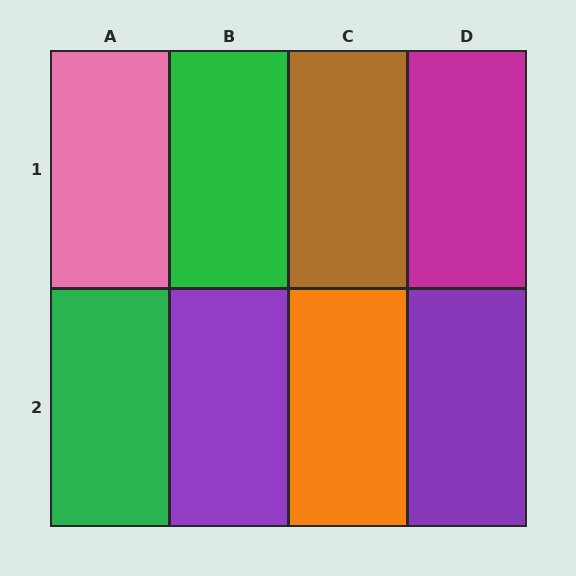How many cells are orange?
1 cell is orange.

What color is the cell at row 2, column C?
Orange.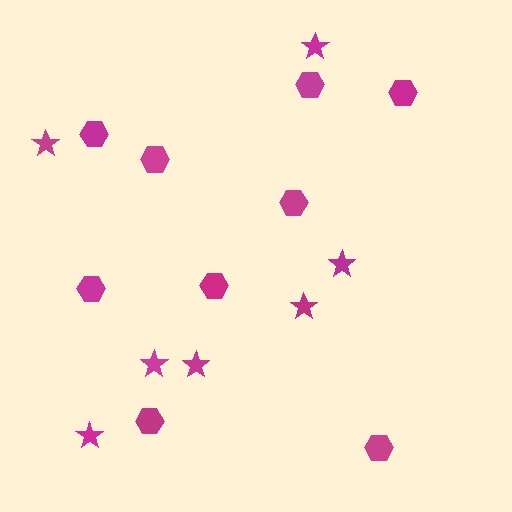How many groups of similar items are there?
There are 2 groups: one group of hexagons (9) and one group of stars (7).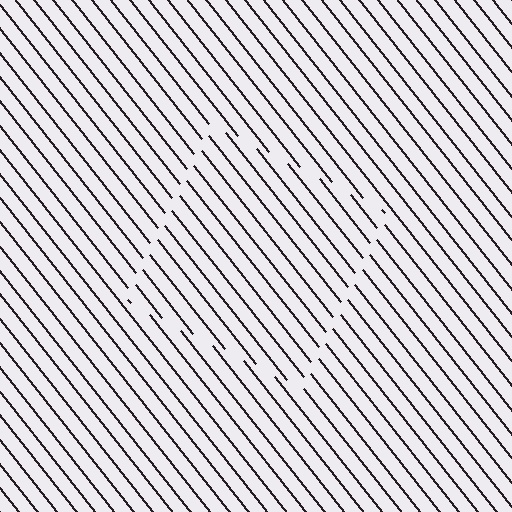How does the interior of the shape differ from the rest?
The interior of the shape contains the same grating, shifted by half a period — the contour is defined by the phase discontinuity where line-ends from the inner and outer gratings abut.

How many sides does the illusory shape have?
4 sides — the line-ends trace a square.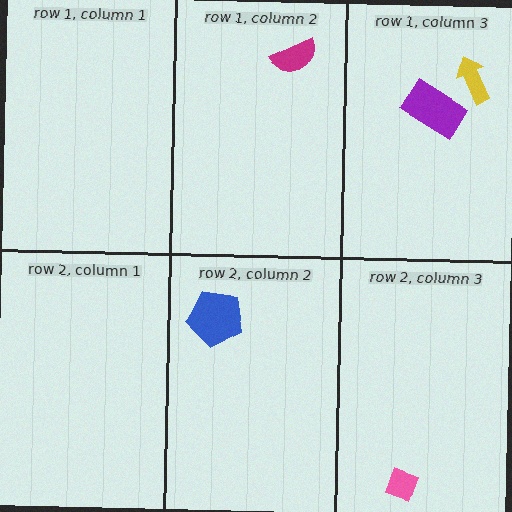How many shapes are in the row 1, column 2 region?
1.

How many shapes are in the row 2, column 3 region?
1.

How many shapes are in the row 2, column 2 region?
1.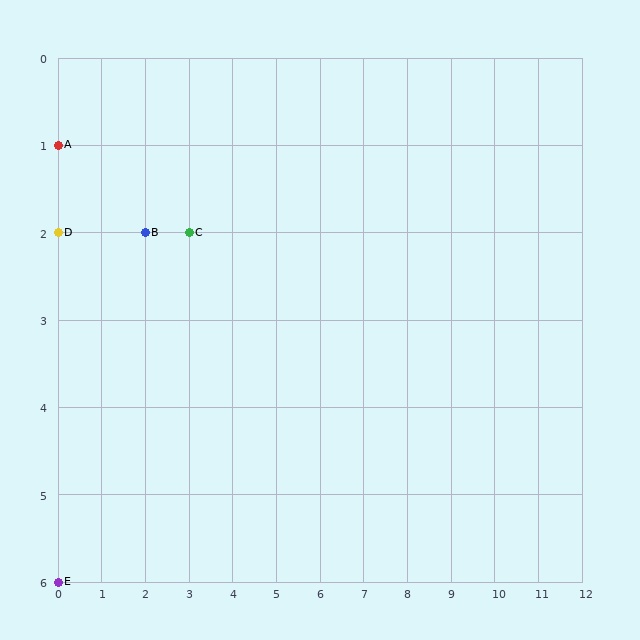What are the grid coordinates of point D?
Point D is at grid coordinates (0, 2).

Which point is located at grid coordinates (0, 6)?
Point E is at (0, 6).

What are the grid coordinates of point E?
Point E is at grid coordinates (0, 6).